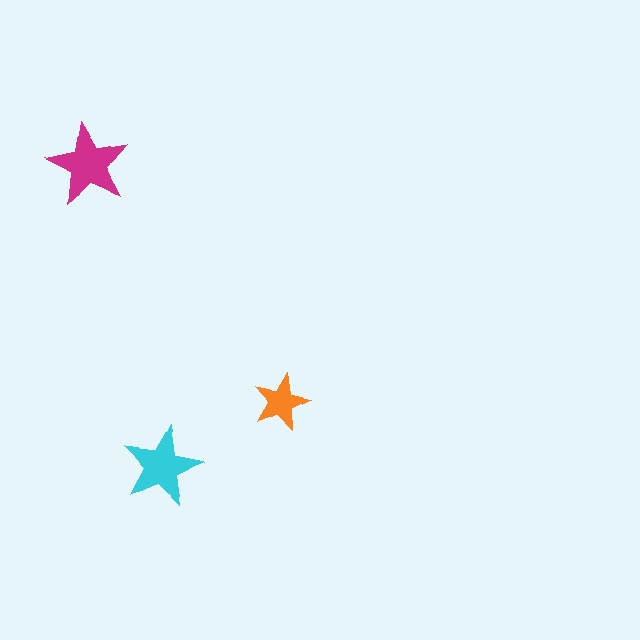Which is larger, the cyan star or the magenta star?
The magenta one.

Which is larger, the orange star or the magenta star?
The magenta one.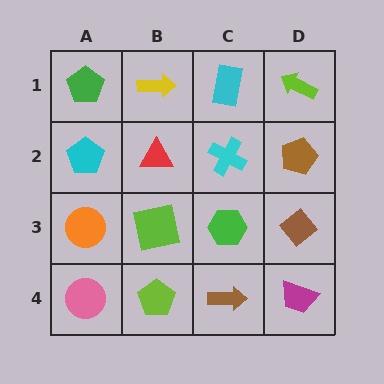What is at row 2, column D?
A brown pentagon.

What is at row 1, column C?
A cyan rectangle.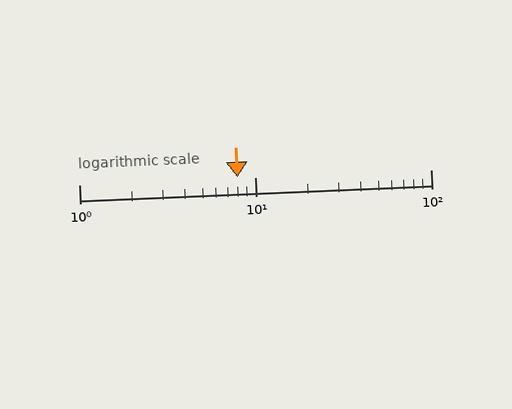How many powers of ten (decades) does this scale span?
The scale spans 2 decades, from 1 to 100.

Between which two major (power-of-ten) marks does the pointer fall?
The pointer is between 1 and 10.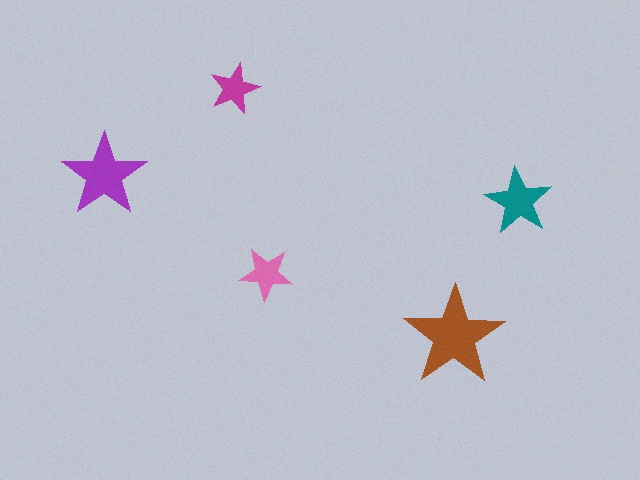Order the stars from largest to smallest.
the brown one, the purple one, the teal one, the pink one, the magenta one.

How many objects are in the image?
There are 5 objects in the image.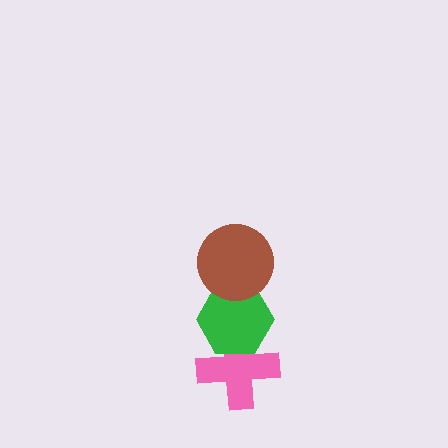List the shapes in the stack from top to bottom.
From top to bottom: the brown circle, the green hexagon, the pink cross.